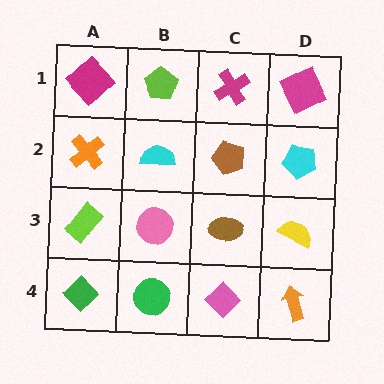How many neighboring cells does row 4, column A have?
2.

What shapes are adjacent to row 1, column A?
An orange cross (row 2, column A), a lime pentagon (row 1, column B).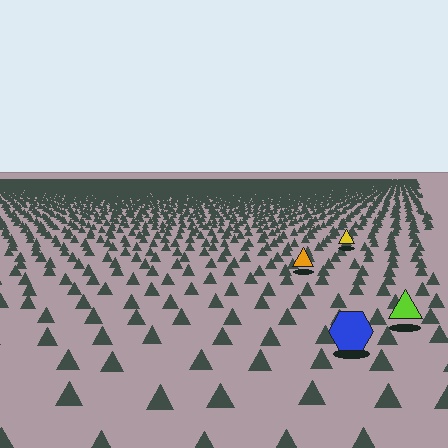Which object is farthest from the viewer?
The yellow triangle is farthest from the viewer. It appears smaller and the ground texture around it is denser.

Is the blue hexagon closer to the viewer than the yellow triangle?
Yes. The blue hexagon is closer — you can tell from the texture gradient: the ground texture is coarser near it.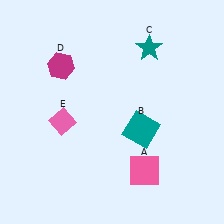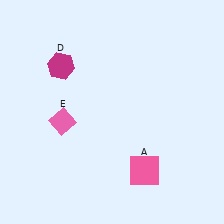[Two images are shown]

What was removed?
The teal star (C), the teal square (B) were removed in Image 2.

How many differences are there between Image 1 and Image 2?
There are 2 differences between the two images.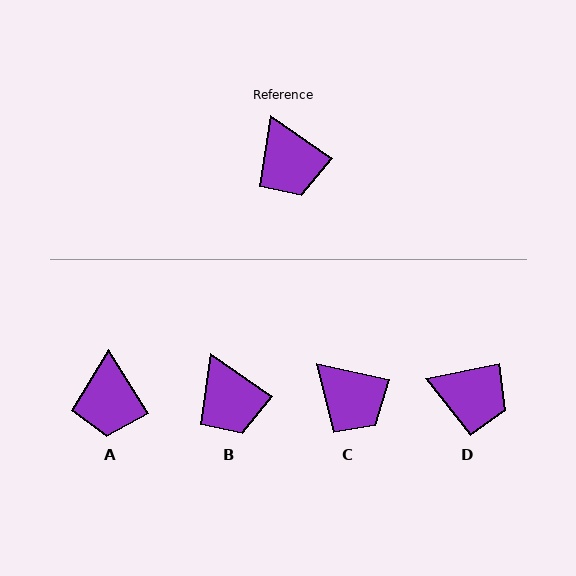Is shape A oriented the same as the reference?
No, it is off by about 23 degrees.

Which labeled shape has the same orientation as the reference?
B.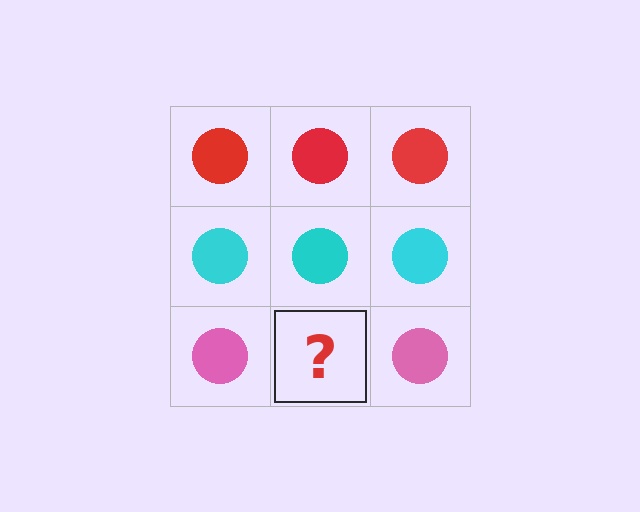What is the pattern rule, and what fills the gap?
The rule is that each row has a consistent color. The gap should be filled with a pink circle.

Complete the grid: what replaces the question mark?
The question mark should be replaced with a pink circle.